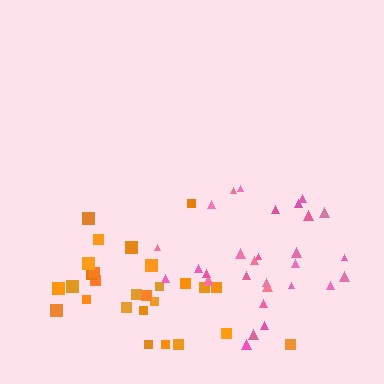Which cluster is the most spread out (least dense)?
Orange.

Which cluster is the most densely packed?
Pink.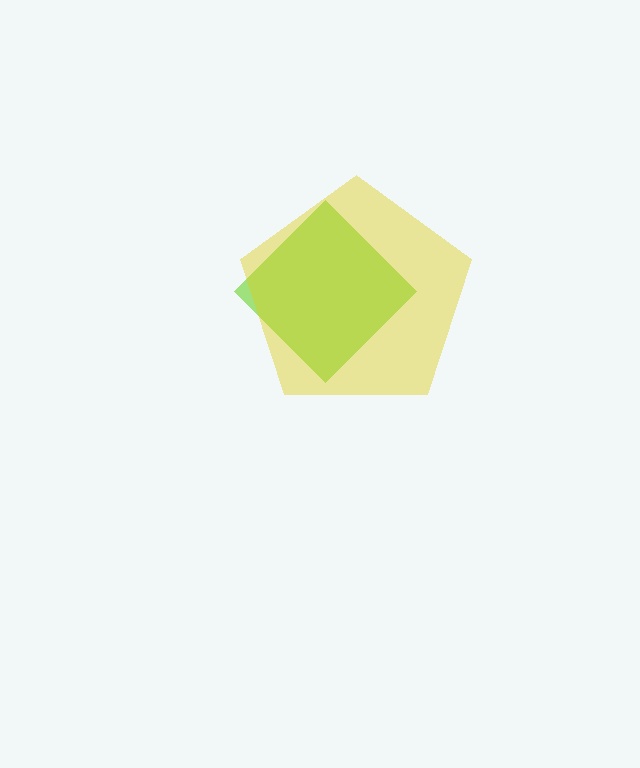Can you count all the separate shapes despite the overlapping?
Yes, there are 2 separate shapes.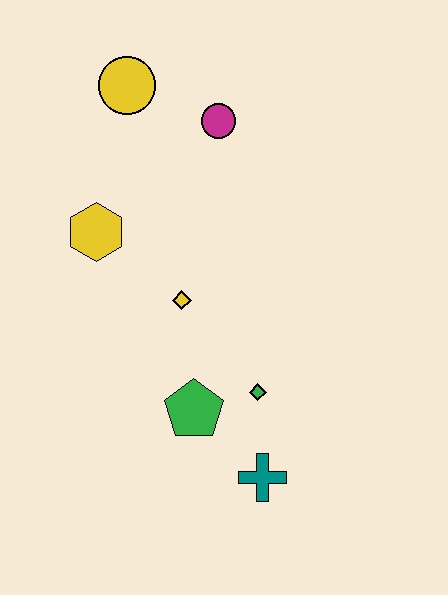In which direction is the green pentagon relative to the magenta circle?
The green pentagon is below the magenta circle.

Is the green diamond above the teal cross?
Yes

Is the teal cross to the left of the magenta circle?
No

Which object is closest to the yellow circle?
The magenta circle is closest to the yellow circle.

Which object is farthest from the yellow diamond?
The yellow circle is farthest from the yellow diamond.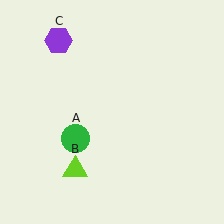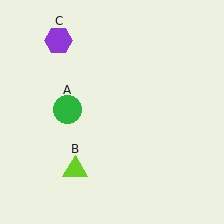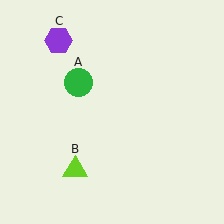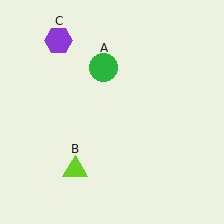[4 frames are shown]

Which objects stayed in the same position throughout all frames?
Lime triangle (object B) and purple hexagon (object C) remained stationary.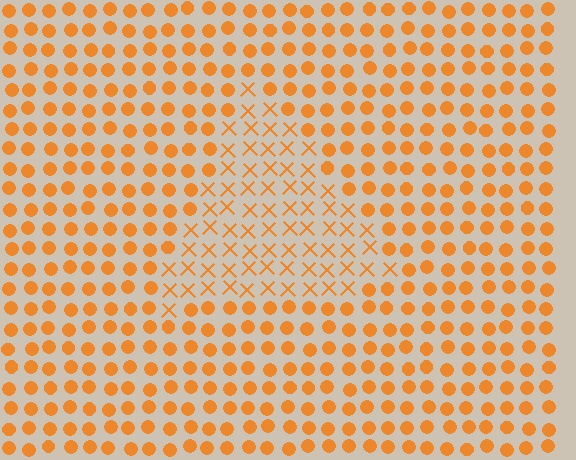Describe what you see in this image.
The image is filled with small orange elements arranged in a uniform grid. A triangle-shaped region contains X marks, while the surrounding area contains circles. The boundary is defined purely by the change in element shape.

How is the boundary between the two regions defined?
The boundary is defined by a change in element shape: X marks inside vs. circles outside. All elements share the same color and spacing.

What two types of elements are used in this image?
The image uses X marks inside the triangle region and circles outside it.